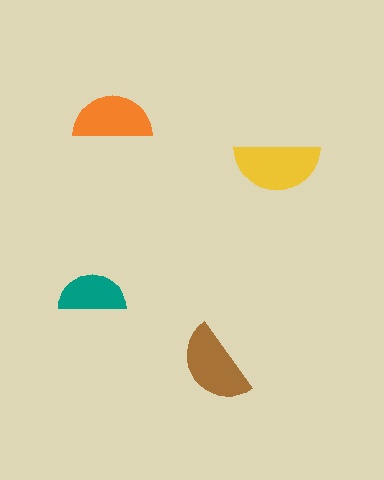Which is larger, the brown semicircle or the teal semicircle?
The brown one.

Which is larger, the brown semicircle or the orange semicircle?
The brown one.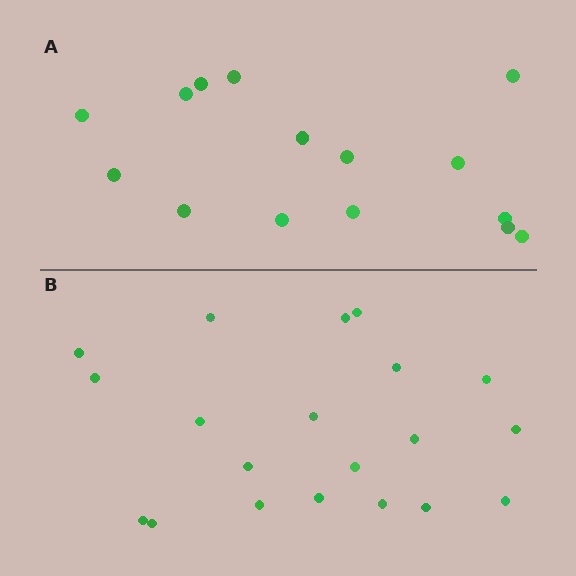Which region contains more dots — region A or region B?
Region B (the bottom region) has more dots.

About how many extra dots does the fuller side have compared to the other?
Region B has about 5 more dots than region A.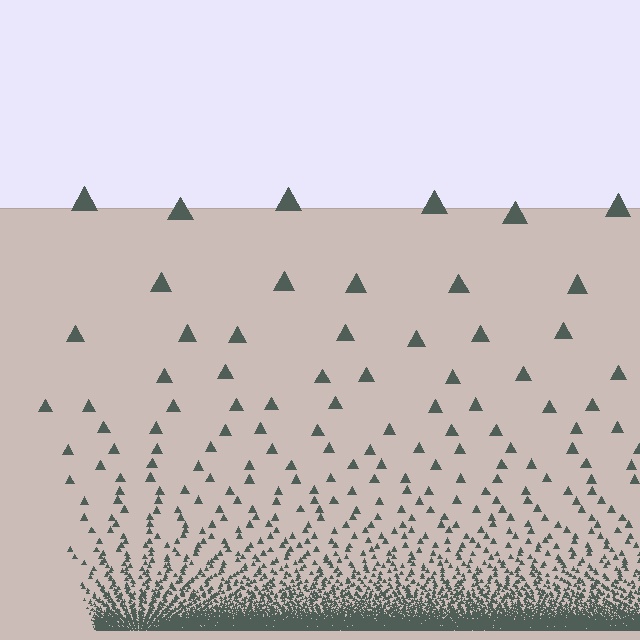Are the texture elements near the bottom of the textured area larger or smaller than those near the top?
Smaller. The gradient is inverted — elements near the bottom are smaller and denser.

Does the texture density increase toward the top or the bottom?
Density increases toward the bottom.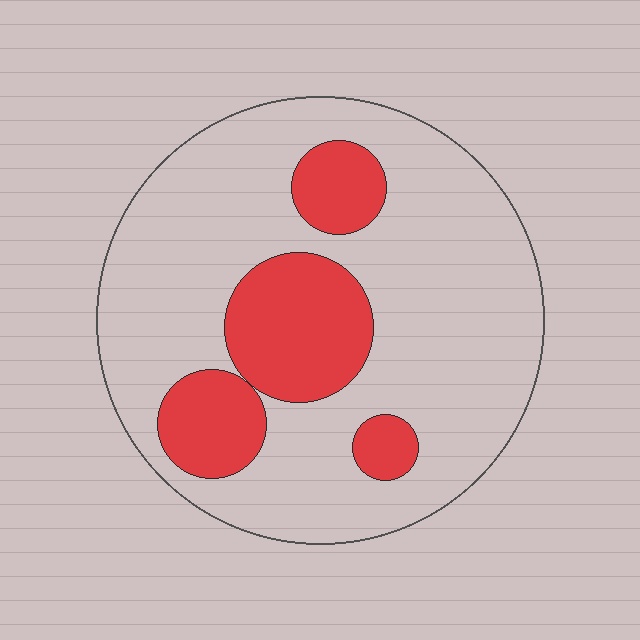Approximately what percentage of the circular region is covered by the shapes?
Approximately 25%.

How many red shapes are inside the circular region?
4.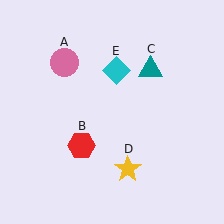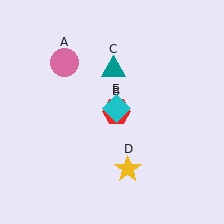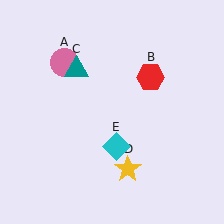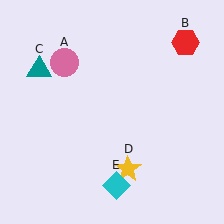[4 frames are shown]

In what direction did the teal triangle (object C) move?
The teal triangle (object C) moved left.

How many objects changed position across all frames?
3 objects changed position: red hexagon (object B), teal triangle (object C), cyan diamond (object E).